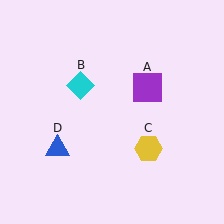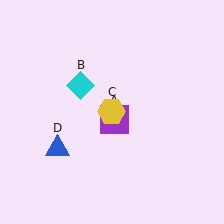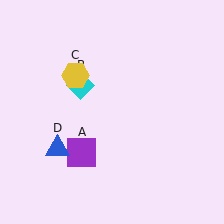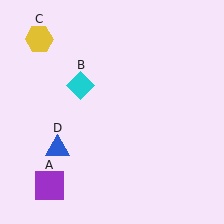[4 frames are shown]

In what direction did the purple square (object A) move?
The purple square (object A) moved down and to the left.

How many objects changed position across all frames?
2 objects changed position: purple square (object A), yellow hexagon (object C).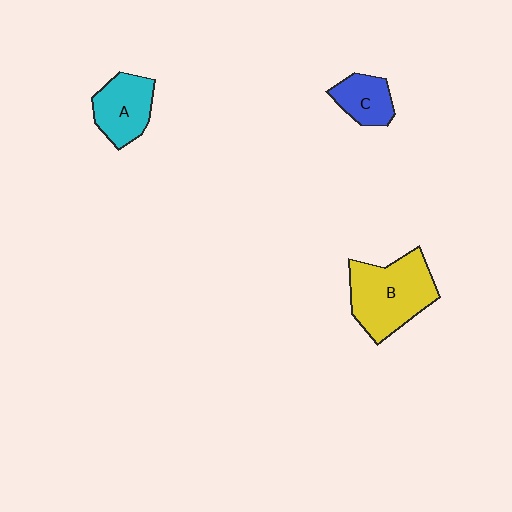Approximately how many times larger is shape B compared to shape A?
Approximately 1.6 times.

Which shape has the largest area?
Shape B (yellow).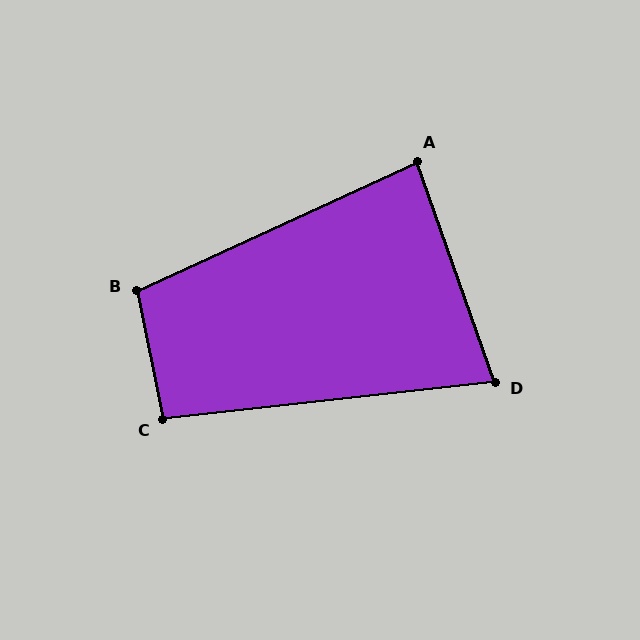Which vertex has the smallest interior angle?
D, at approximately 77 degrees.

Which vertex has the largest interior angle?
B, at approximately 103 degrees.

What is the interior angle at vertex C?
Approximately 95 degrees (obtuse).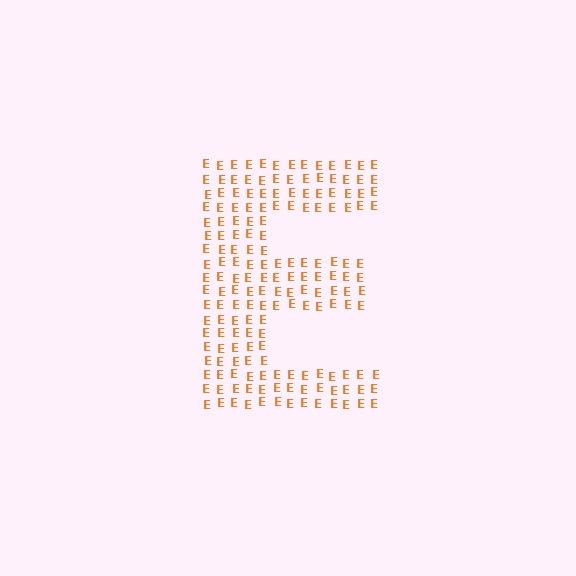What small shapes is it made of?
It is made of small letter E's.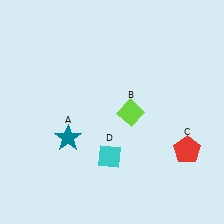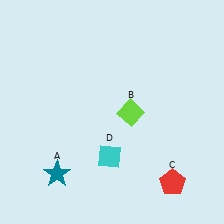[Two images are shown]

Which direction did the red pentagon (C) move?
The red pentagon (C) moved down.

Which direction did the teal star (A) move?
The teal star (A) moved down.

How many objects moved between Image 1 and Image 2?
2 objects moved between the two images.